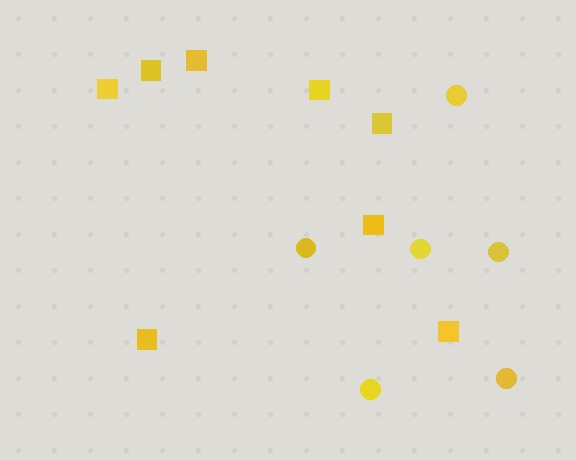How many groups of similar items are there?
There are 2 groups: one group of squares (8) and one group of circles (6).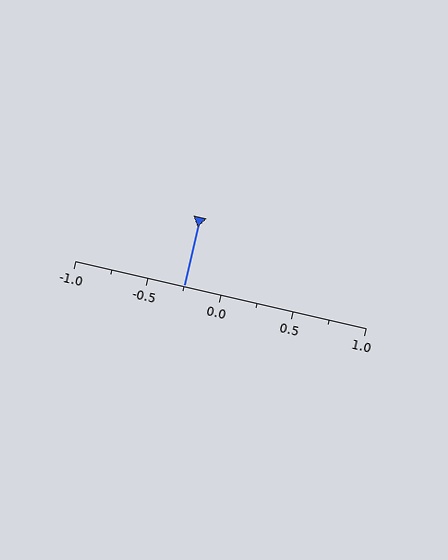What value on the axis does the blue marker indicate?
The marker indicates approximately -0.25.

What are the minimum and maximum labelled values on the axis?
The axis runs from -1.0 to 1.0.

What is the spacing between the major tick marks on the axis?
The major ticks are spaced 0.5 apart.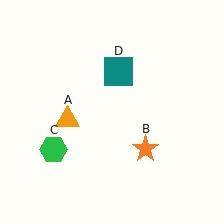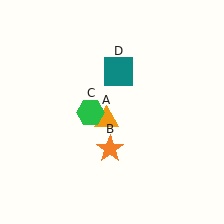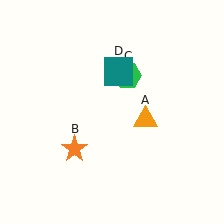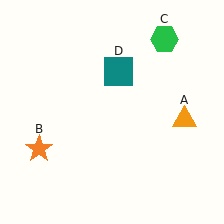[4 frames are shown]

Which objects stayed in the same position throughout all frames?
Teal square (object D) remained stationary.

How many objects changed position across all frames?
3 objects changed position: orange triangle (object A), orange star (object B), green hexagon (object C).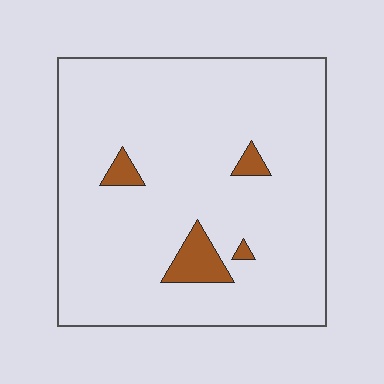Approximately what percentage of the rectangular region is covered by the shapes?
Approximately 5%.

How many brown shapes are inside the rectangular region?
4.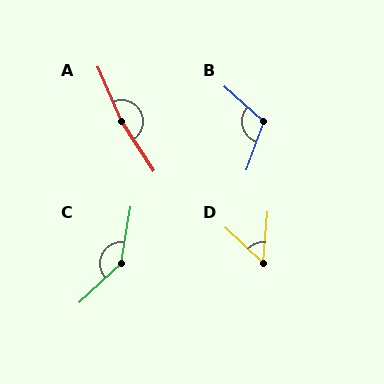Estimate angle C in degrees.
Approximately 142 degrees.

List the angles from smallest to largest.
D (52°), B (112°), C (142°), A (170°).